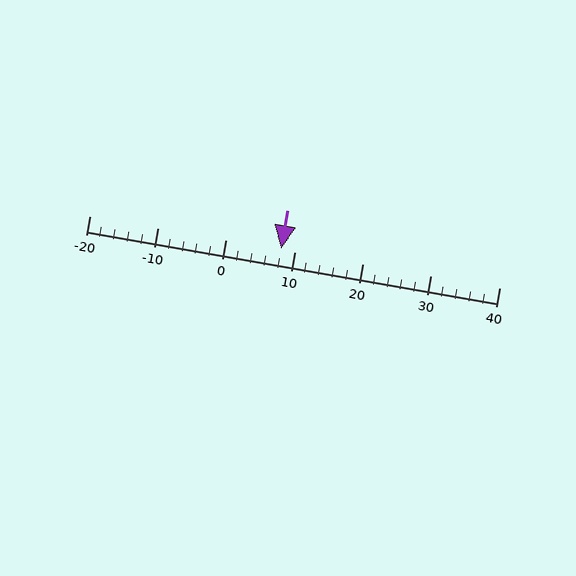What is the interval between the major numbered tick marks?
The major tick marks are spaced 10 units apart.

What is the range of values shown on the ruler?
The ruler shows values from -20 to 40.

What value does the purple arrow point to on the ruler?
The purple arrow points to approximately 8.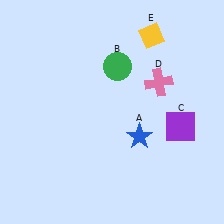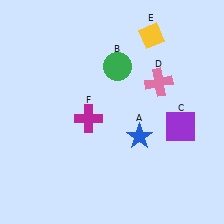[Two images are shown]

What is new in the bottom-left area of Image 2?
A magenta cross (F) was added in the bottom-left area of Image 2.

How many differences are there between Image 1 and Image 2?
There is 1 difference between the two images.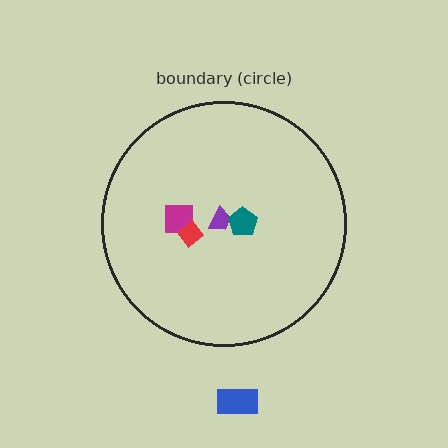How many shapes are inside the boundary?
4 inside, 1 outside.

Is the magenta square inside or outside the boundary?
Inside.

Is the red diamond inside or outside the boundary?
Inside.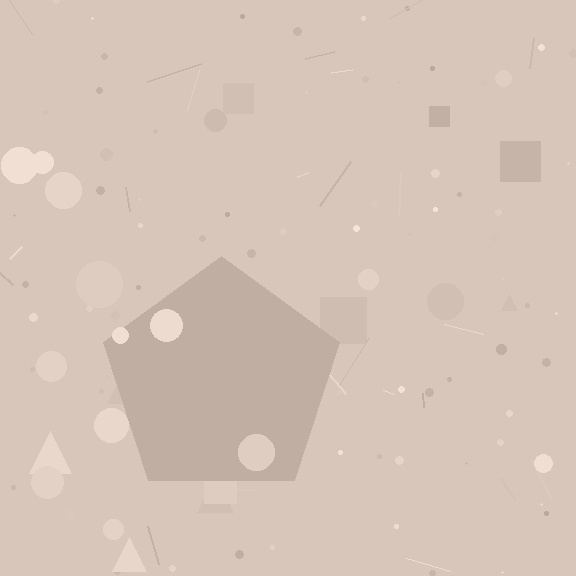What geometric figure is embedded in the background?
A pentagon is embedded in the background.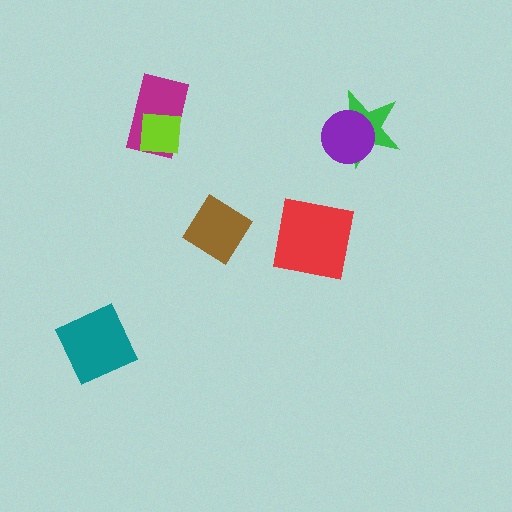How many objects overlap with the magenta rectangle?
1 object overlaps with the magenta rectangle.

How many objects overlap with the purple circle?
1 object overlaps with the purple circle.